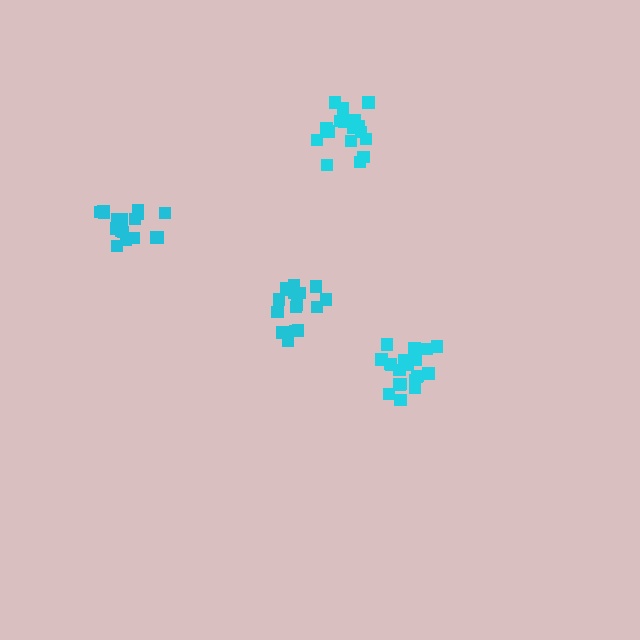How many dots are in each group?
Group 1: 16 dots, Group 2: 17 dots, Group 3: 20 dots, Group 4: 20 dots (73 total).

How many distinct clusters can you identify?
There are 4 distinct clusters.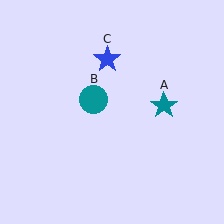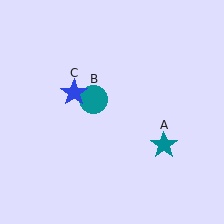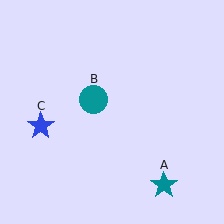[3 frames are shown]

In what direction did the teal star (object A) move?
The teal star (object A) moved down.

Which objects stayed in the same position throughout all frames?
Teal circle (object B) remained stationary.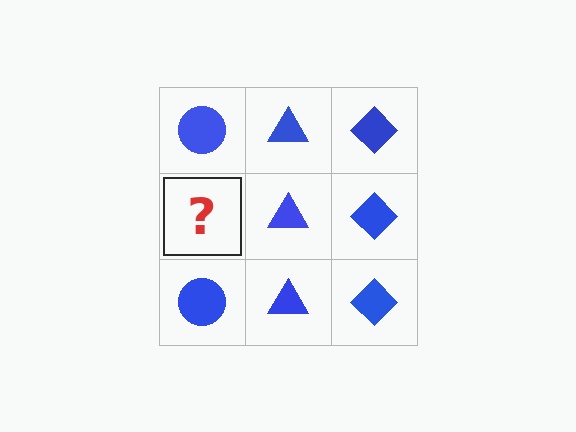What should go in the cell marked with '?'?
The missing cell should contain a blue circle.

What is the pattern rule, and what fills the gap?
The rule is that each column has a consistent shape. The gap should be filled with a blue circle.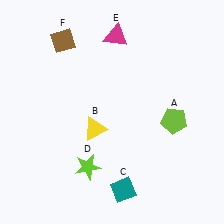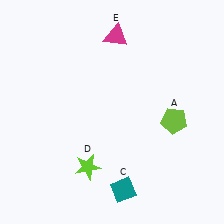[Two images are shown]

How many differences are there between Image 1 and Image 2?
There are 2 differences between the two images.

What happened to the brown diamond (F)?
The brown diamond (F) was removed in Image 2. It was in the top-left area of Image 1.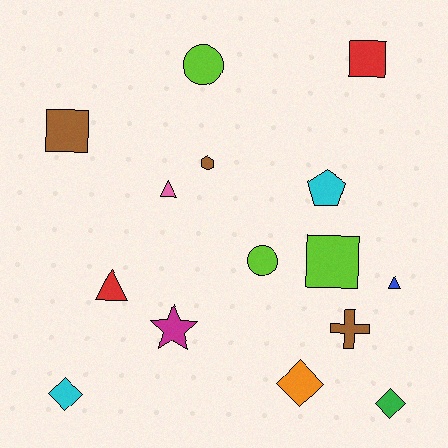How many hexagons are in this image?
There is 1 hexagon.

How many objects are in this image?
There are 15 objects.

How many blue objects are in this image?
There is 1 blue object.